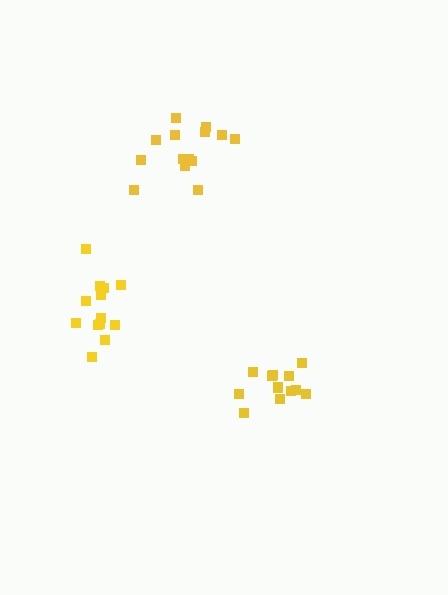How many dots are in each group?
Group 1: 13 dots, Group 2: 14 dots, Group 3: 12 dots (39 total).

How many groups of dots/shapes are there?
There are 3 groups.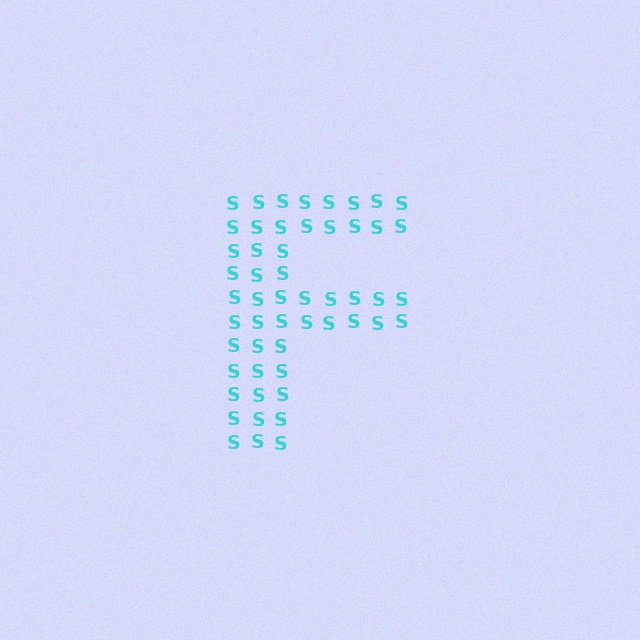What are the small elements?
The small elements are letter S's.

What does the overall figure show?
The overall figure shows the letter F.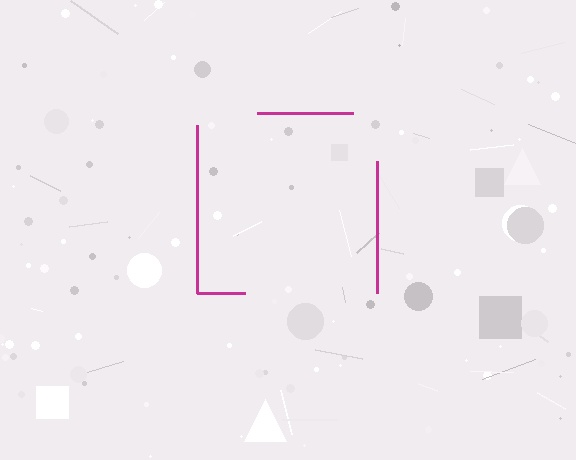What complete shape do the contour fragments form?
The contour fragments form a square.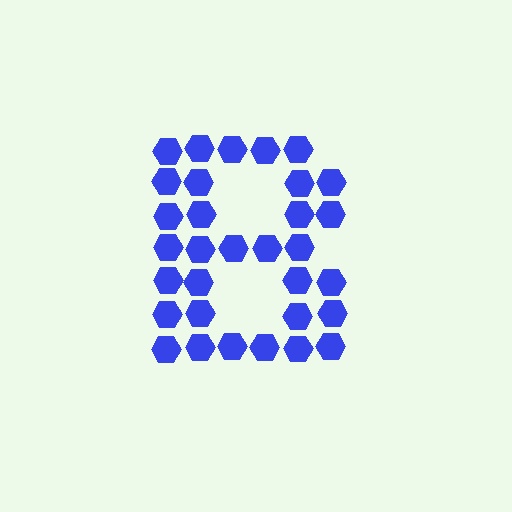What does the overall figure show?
The overall figure shows the letter B.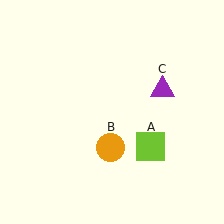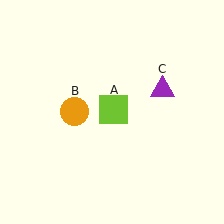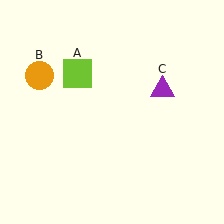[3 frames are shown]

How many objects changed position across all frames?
2 objects changed position: lime square (object A), orange circle (object B).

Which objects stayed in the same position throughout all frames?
Purple triangle (object C) remained stationary.